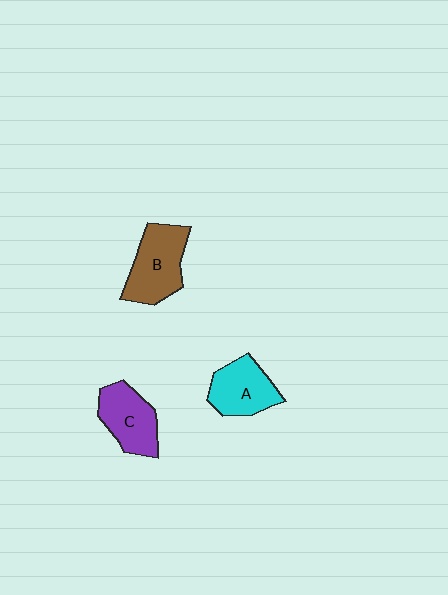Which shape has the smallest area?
Shape A (cyan).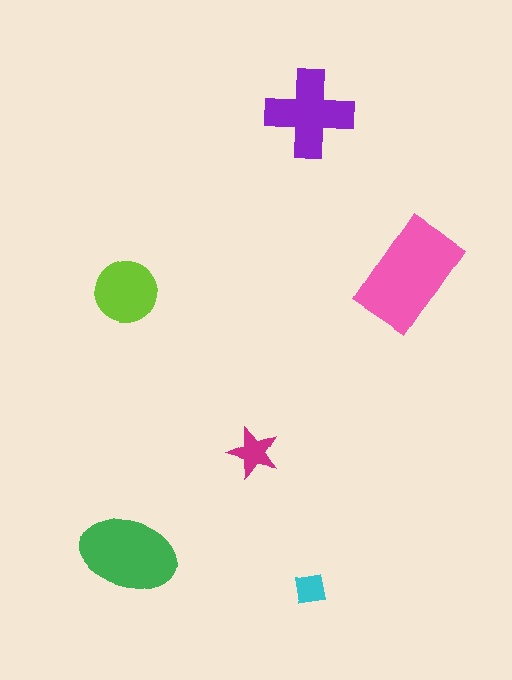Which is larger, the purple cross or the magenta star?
The purple cross.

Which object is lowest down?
The cyan square is bottommost.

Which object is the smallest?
The cyan square.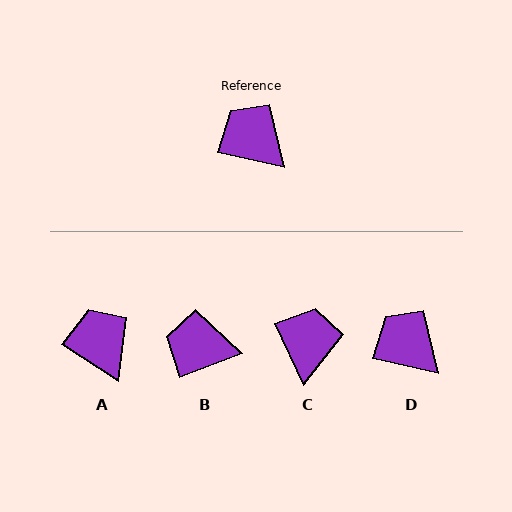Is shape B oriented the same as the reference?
No, it is off by about 34 degrees.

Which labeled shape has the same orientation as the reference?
D.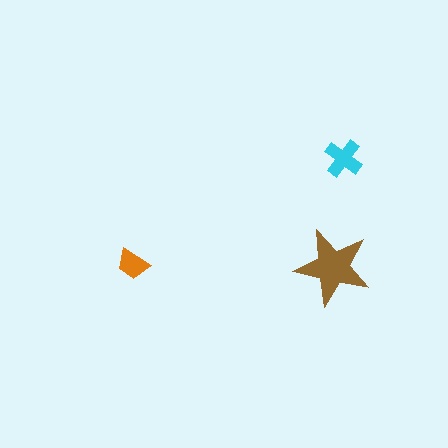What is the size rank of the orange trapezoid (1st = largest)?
3rd.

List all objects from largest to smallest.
The brown star, the cyan cross, the orange trapezoid.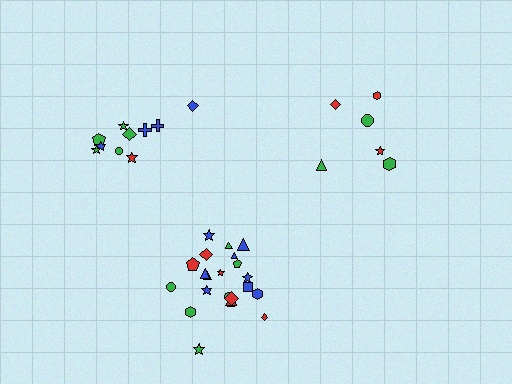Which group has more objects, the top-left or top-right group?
The top-left group.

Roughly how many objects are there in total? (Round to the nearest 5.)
Roughly 40 objects in total.